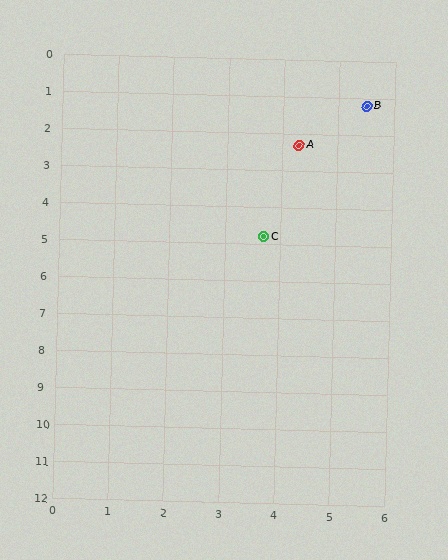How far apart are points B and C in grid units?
Points B and C are about 4.0 grid units apart.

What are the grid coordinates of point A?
Point A is at approximately (4.3, 2.3).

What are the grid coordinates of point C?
Point C is at approximately (3.7, 4.8).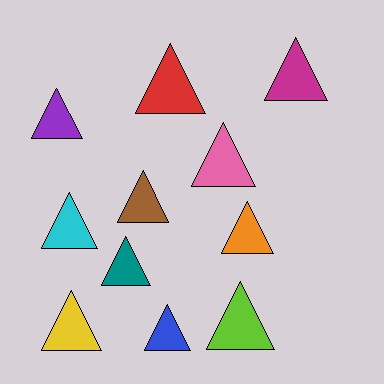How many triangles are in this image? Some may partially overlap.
There are 11 triangles.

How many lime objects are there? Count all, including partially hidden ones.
There is 1 lime object.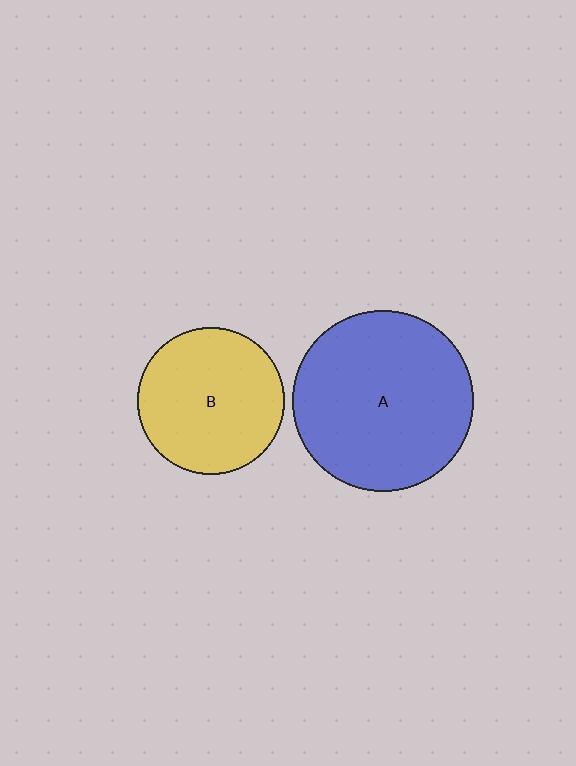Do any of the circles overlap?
No, none of the circles overlap.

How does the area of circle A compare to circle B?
Approximately 1.5 times.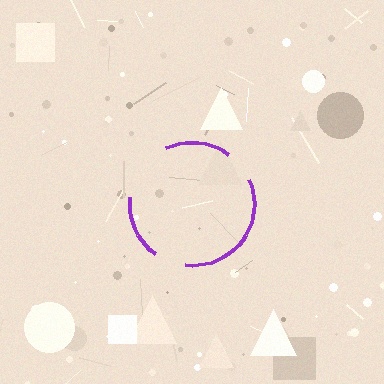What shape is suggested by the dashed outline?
The dashed outline suggests a circle.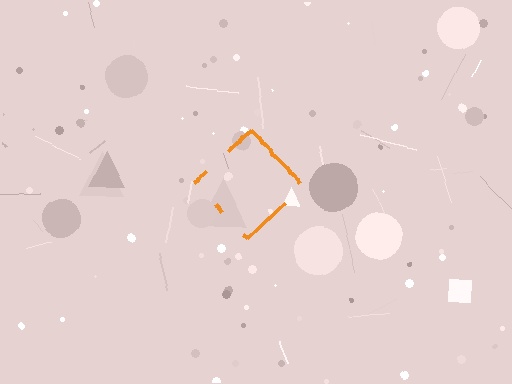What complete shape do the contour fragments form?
The contour fragments form a diamond.